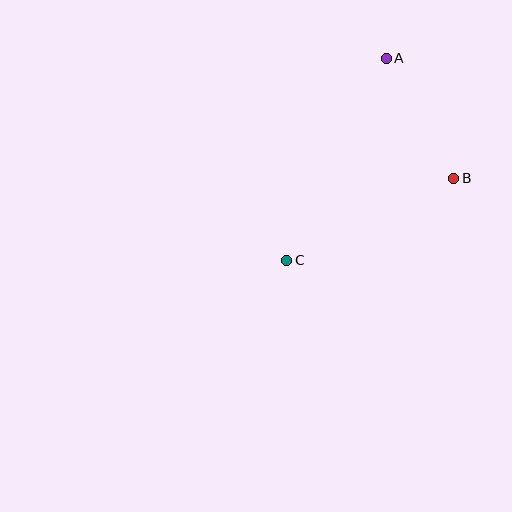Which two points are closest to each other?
Points A and B are closest to each other.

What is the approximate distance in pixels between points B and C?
The distance between B and C is approximately 186 pixels.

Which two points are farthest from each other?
Points A and C are farthest from each other.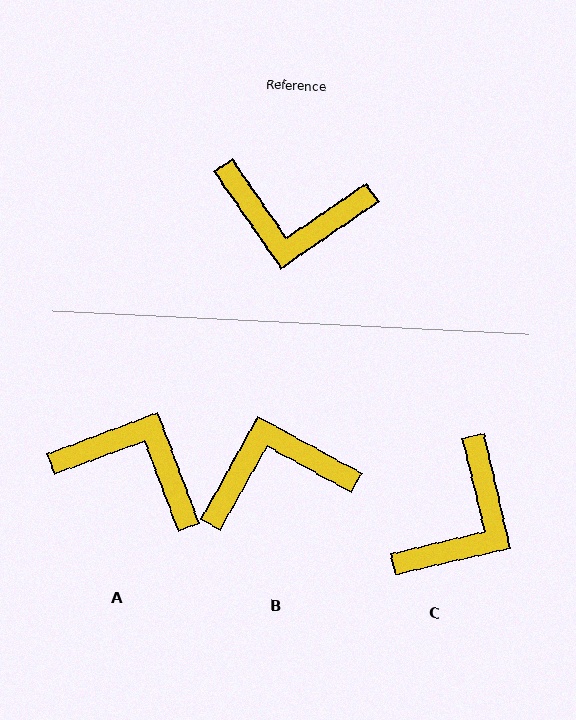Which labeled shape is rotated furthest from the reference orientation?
A, about 166 degrees away.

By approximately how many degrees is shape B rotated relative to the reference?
Approximately 153 degrees clockwise.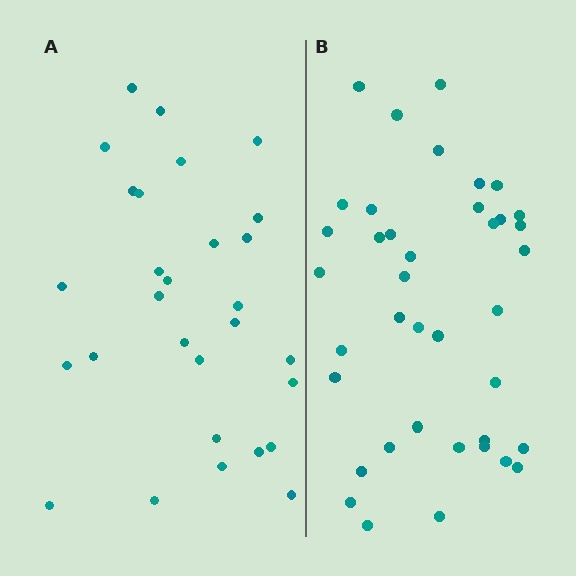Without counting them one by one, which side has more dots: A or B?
Region B (the right region) has more dots.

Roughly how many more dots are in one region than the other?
Region B has roughly 10 or so more dots than region A.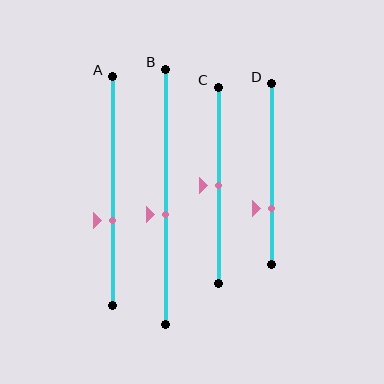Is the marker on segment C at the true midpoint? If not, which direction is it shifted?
Yes, the marker on segment C is at the true midpoint.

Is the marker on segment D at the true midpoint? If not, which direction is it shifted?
No, the marker on segment D is shifted downward by about 19% of the segment length.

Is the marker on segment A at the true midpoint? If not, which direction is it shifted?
No, the marker on segment A is shifted downward by about 13% of the segment length.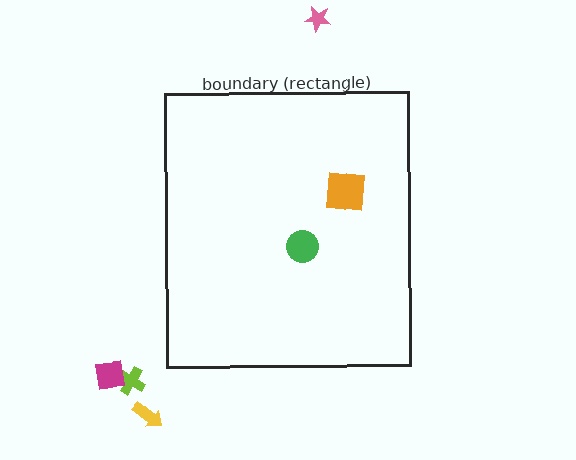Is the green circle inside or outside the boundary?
Inside.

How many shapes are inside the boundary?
2 inside, 4 outside.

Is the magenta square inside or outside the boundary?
Outside.